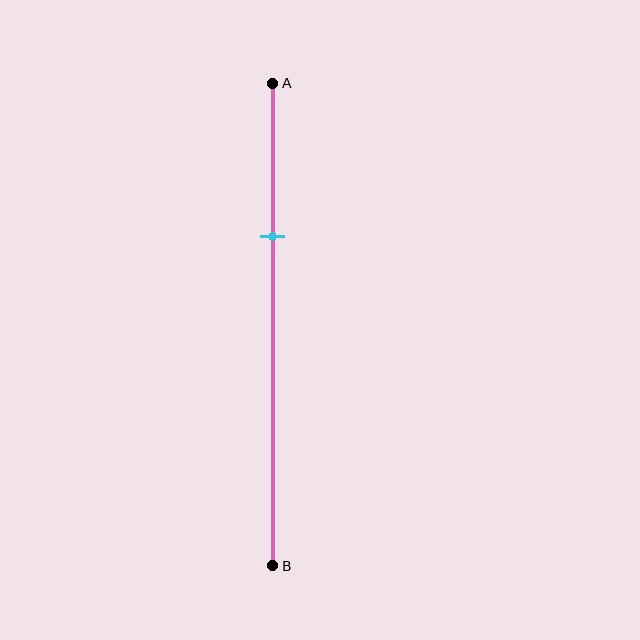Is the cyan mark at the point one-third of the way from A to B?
Yes, the mark is approximately at the one-third point.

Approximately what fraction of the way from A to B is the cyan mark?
The cyan mark is approximately 30% of the way from A to B.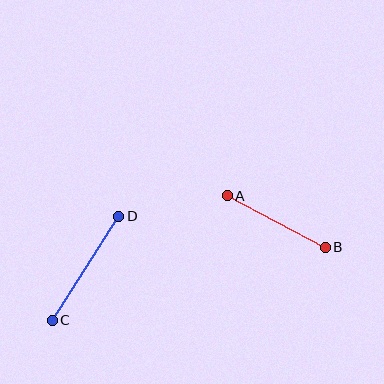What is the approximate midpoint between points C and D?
The midpoint is at approximately (85, 268) pixels.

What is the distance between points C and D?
The distance is approximately 123 pixels.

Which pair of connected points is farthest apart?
Points C and D are farthest apart.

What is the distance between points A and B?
The distance is approximately 111 pixels.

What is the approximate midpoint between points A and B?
The midpoint is at approximately (276, 221) pixels.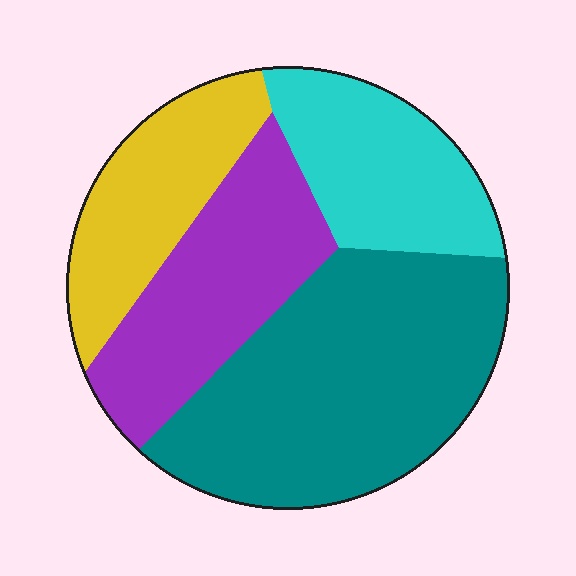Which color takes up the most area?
Teal, at roughly 40%.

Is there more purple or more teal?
Teal.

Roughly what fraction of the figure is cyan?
Cyan takes up about one fifth (1/5) of the figure.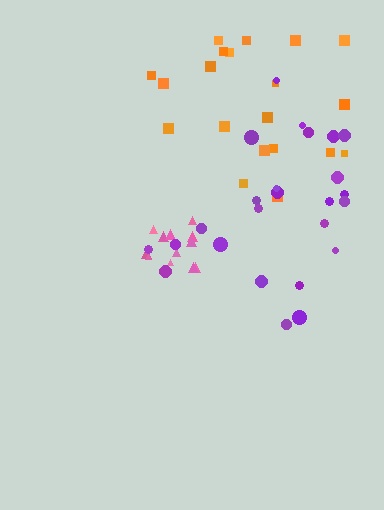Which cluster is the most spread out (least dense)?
Orange.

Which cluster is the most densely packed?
Pink.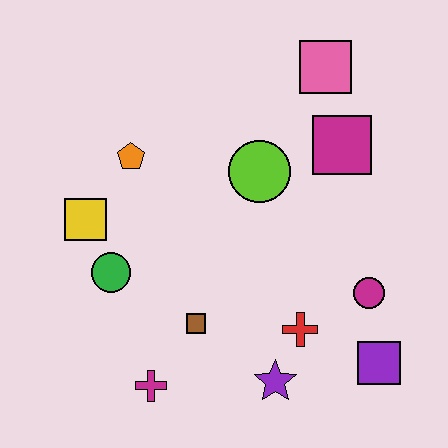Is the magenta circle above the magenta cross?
Yes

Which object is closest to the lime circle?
The magenta square is closest to the lime circle.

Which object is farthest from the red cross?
The pink square is farthest from the red cross.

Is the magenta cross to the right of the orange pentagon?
Yes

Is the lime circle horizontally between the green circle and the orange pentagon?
No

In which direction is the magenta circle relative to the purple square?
The magenta circle is above the purple square.